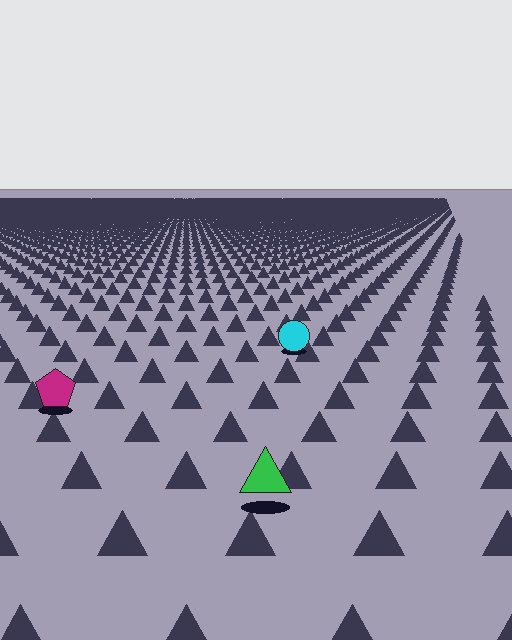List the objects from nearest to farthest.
From nearest to farthest: the green triangle, the magenta pentagon, the cyan circle.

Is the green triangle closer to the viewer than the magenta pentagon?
Yes. The green triangle is closer — you can tell from the texture gradient: the ground texture is coarser near it.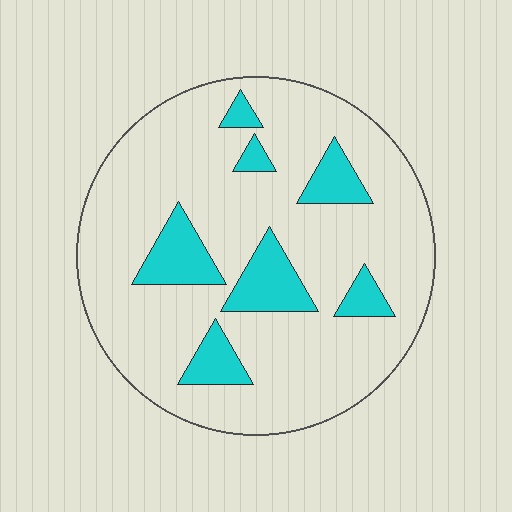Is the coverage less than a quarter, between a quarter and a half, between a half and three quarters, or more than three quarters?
Less than a quarter.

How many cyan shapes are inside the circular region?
7.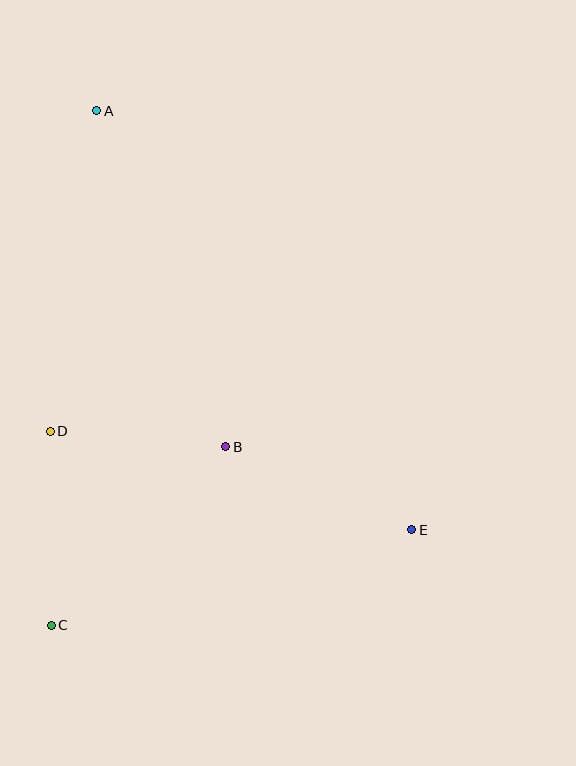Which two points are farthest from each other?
Points A and E are farthest from each other.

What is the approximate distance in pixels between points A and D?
The distance between A and D is approximately 324 pixels.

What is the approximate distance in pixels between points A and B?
The distance between A and B is approximately 360 pixels.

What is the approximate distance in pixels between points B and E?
The distance between B and E is approximately 204 pixels.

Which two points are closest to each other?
Points B and D are closest to each other.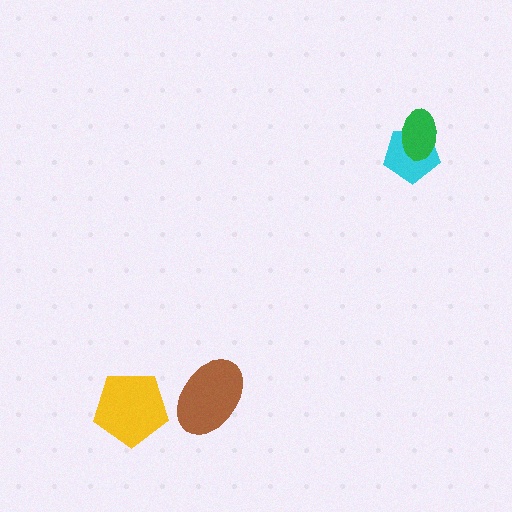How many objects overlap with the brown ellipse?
0 objects overlap with the brown ellipse.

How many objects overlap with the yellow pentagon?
0 objects overlap with the yellow pentagon.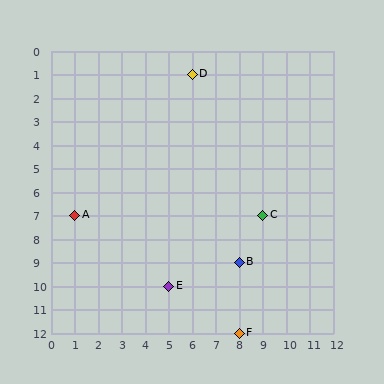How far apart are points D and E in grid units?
Points D and E are 1 column and 9 rows apart (about 9.1 grid units diagonally).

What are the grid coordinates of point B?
Point B is at grid coordinates (8, 9).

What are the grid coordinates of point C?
Point C is at grid coordinates (9, 7).